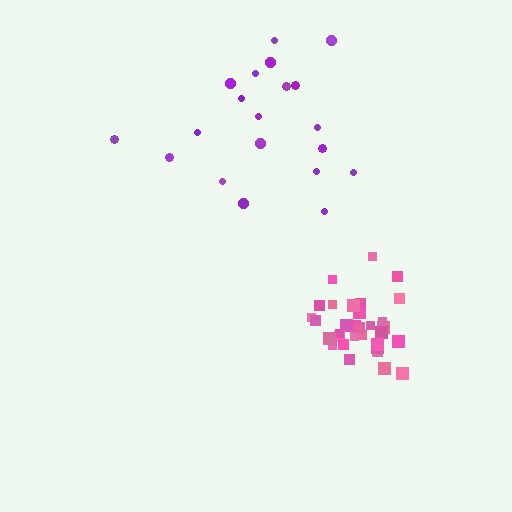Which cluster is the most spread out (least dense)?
Purple.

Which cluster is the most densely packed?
Pink.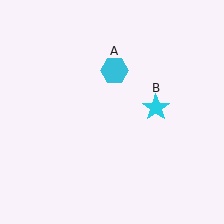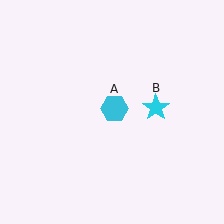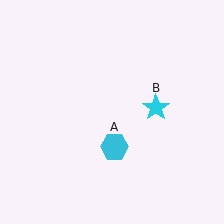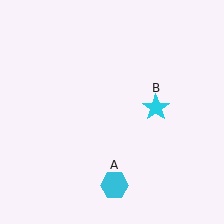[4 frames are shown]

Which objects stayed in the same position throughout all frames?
Cyan star (object B) remained stationary.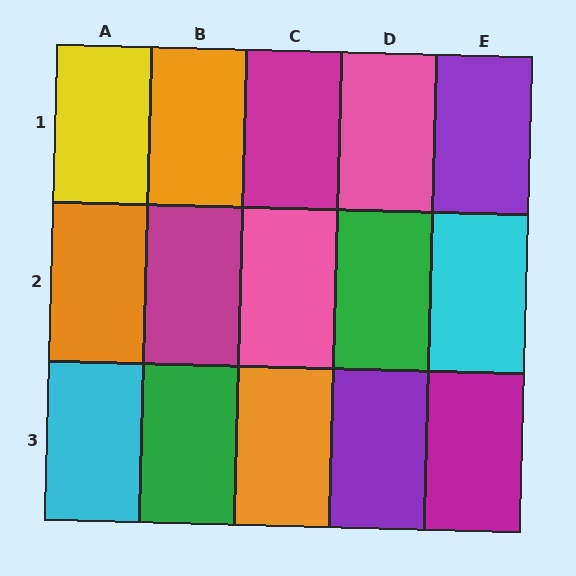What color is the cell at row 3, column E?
Magenta.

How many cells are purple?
2 cells are purple.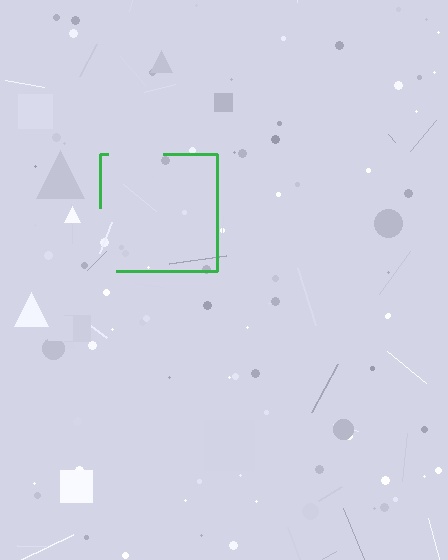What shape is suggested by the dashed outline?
The dashed outline suggests a square.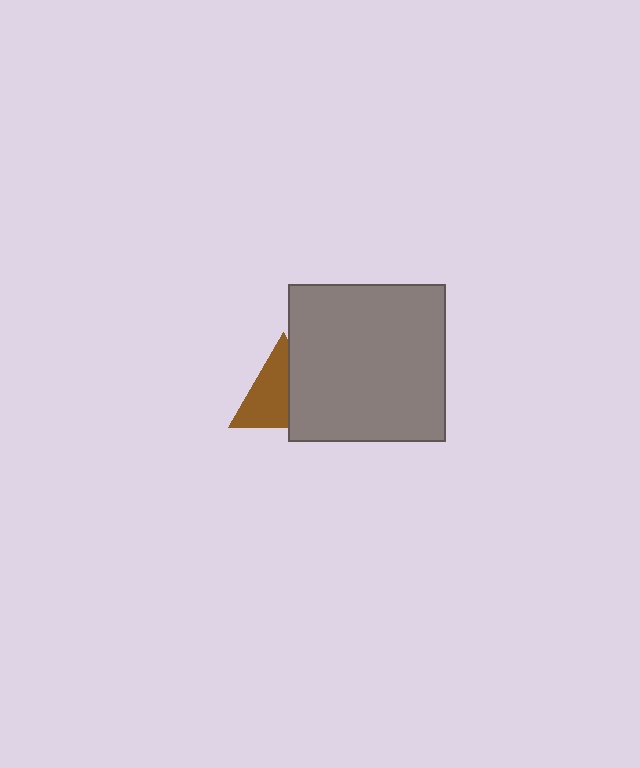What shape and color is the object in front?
The object in front is a gray square.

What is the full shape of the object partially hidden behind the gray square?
The partially hidden object is a brown triangle.